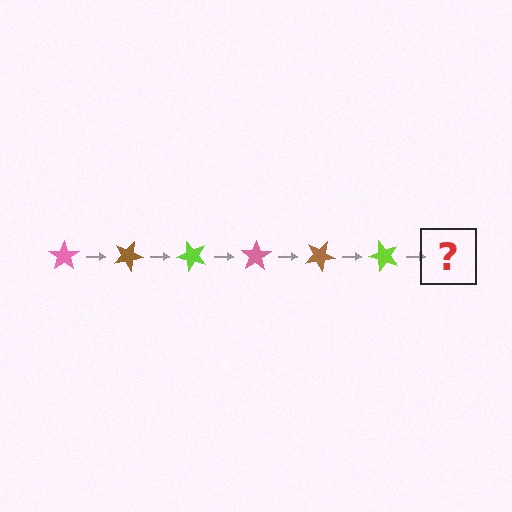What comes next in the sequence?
The next element should be a pink star, rotated 150 degrees from the start.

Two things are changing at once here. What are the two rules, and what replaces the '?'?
The two rules are that it rotates 25 degrees each step and the color cycles through pink, brown, and lime. The '?' should be a pink star, rotated 150 degrees from the start.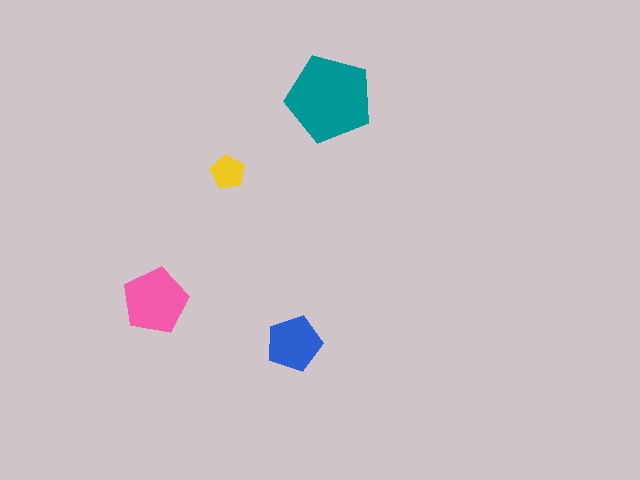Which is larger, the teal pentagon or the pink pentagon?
The teal one.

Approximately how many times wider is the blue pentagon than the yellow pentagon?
About 1.5 times wider.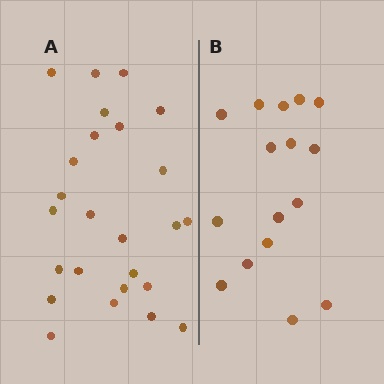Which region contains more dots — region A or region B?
Region A (the left region) has more dots.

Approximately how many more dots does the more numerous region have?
Region A has roughly 8 or so more dots than region B.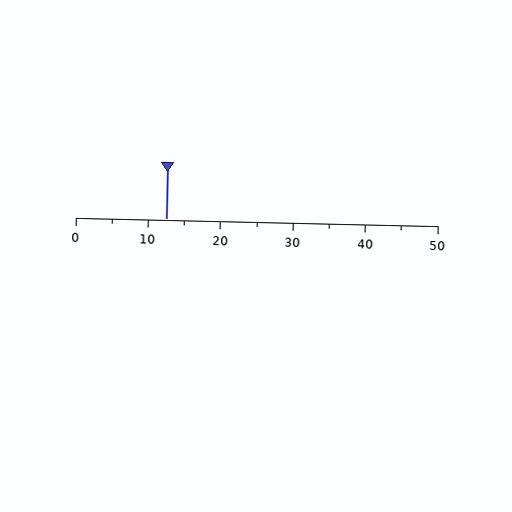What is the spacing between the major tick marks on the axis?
The major ticks are spaced 10 apart.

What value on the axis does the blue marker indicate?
The marker indicates approximately 12.5.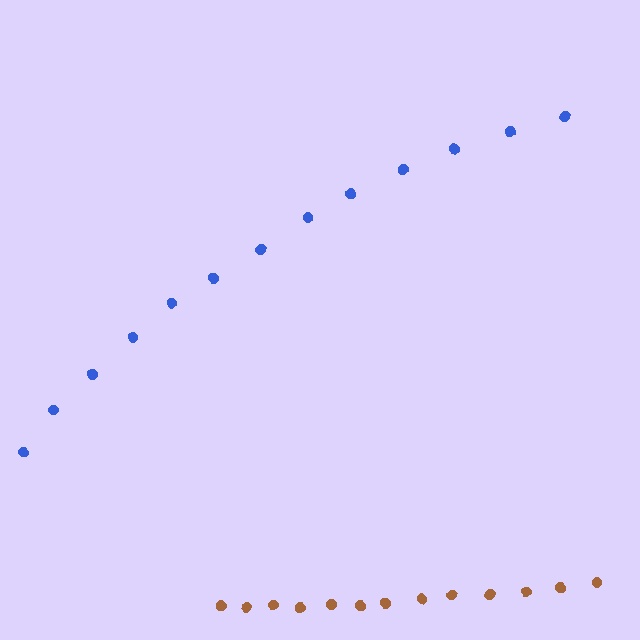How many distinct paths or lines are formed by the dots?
There are 2 distinct paths.